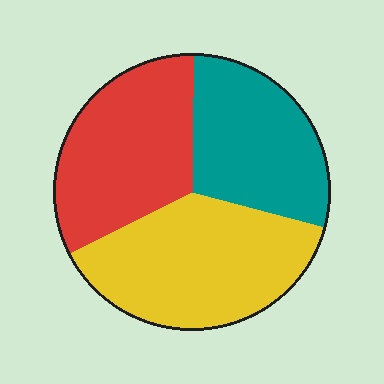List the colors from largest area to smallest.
From largest to smallest: yellow, red, teal.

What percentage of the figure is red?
Red covers around 35% of the figure.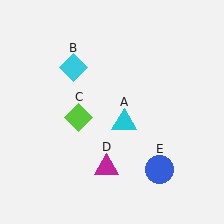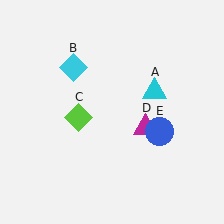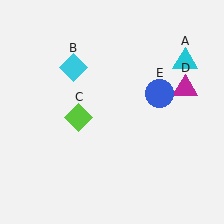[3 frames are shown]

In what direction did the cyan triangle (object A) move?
The cyan triangle (object A) moved up and to the right.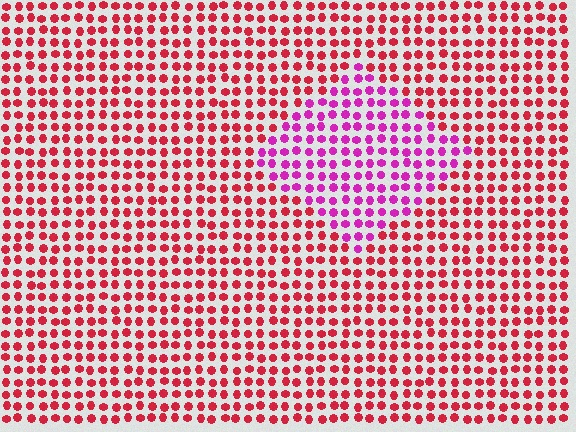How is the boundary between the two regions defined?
The boundary is defined purely by a slight shift in hue (about 41 degrees). Spacing, size, and orientation are identical on both sides.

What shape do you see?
I see a diamond.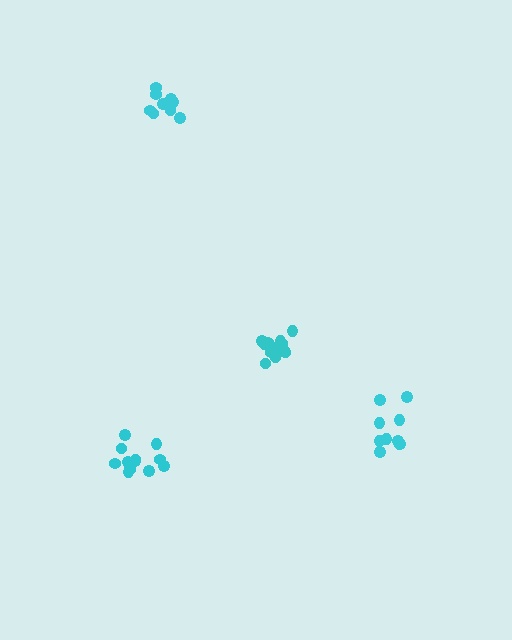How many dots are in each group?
Group 1: 12 dots, Group 2: 10 dots, Group 3: 10 dots, Group 4: 15 dots (47 total).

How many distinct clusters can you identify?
There are 4 distinct clusters.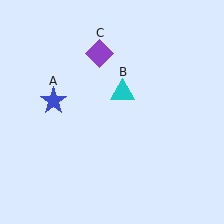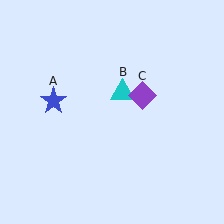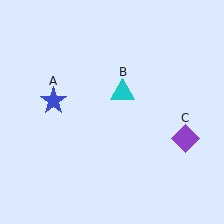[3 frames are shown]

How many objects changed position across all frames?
1 object changed position: purple diamond (object C).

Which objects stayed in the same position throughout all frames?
Blue star (object A) and cyan triangle (object B) remained stationary.